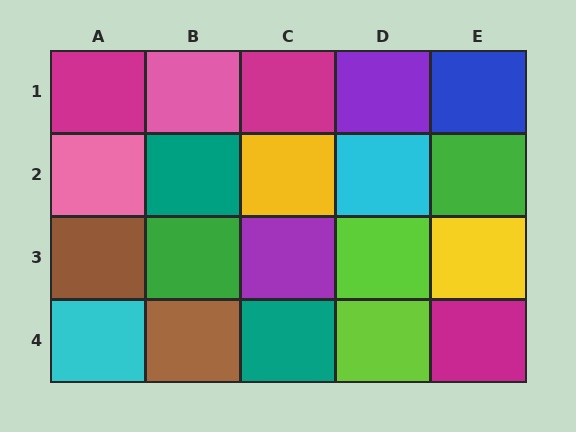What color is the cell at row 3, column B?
Green.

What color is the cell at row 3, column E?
Yellow.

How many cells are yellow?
2 cells are yellow.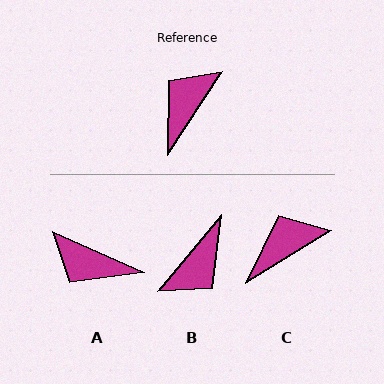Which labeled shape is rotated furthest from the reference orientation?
B, about 174 degrees away.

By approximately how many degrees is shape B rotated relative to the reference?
Approximately 174 degrees counter-clockwise.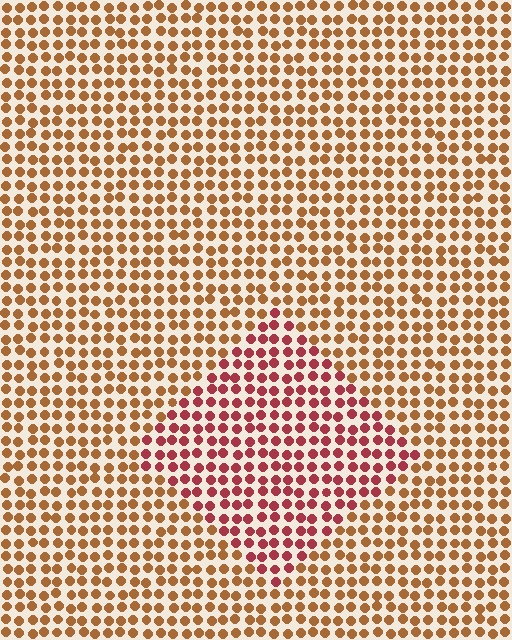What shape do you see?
I see a diamond.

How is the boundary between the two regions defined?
The boundary is defined purely by a slight shift in hue (about 38 degrees). Spacing, size, and orientation are identical on both sides.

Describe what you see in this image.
The image is filled with small brown elements in a uniform arrangement. A diamond-shaped region is visible where the elements are tinted to a slightly different hue, forming a subtle color boundary.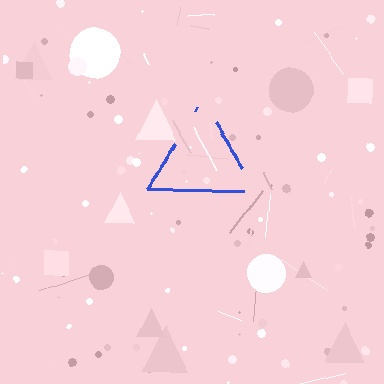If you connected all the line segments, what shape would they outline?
They would outline a triangle.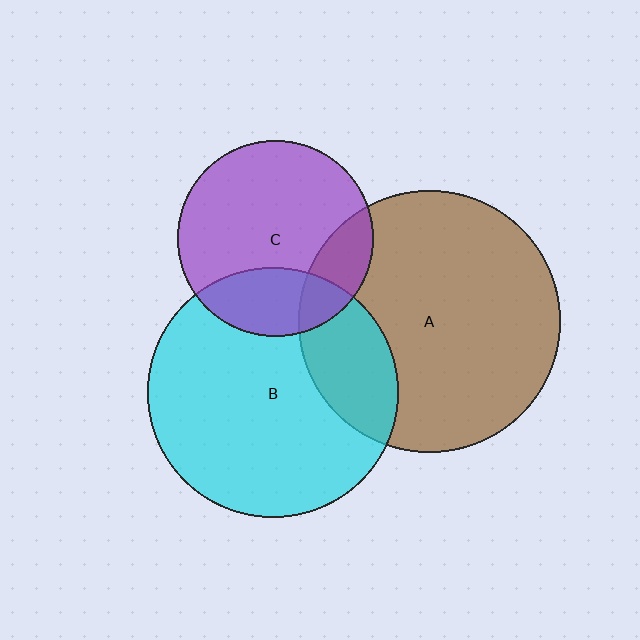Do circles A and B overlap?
Yes.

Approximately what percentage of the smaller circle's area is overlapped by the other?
Approximately 25%.